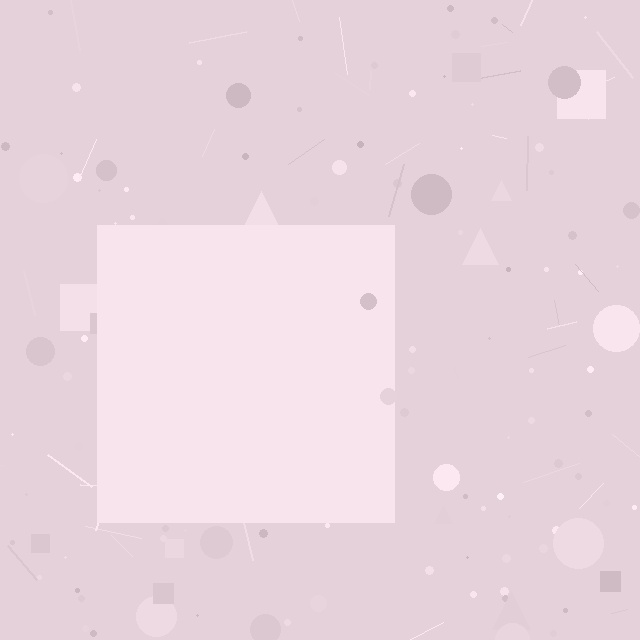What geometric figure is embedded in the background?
A square is embedded in the background.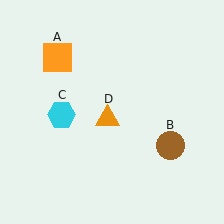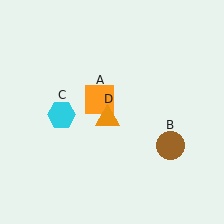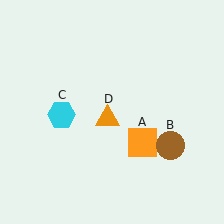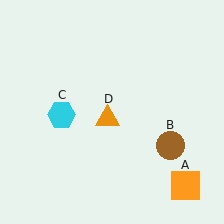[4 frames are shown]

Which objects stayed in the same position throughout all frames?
Brown circle (object B) and cyan hexagon (object C) and orange triangle (object D) remained stationary.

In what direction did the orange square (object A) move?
The orange square (object A) moved down and to the right.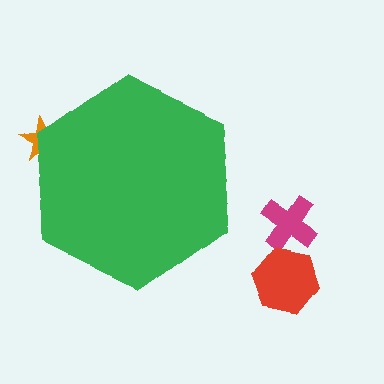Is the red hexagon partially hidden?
No, the red hexagon is fully visible.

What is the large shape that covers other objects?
A green hexagon.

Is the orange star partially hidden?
Yes, the orange star is partially hidden behind the green hexagon.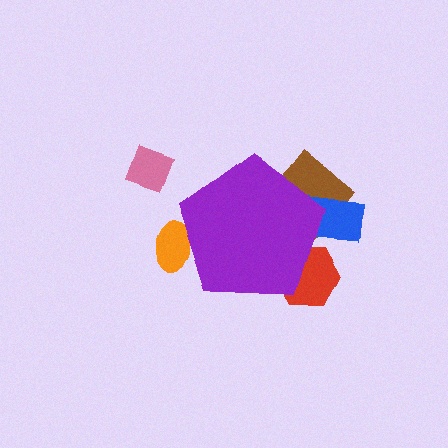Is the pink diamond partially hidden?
No, the pink diamond is fully visible.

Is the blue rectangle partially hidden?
Yes, the blue rectangle is partially hidden behind the purple pentagon.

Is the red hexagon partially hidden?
Yes, the red hexagon is partially hidden behind the purple pentagon.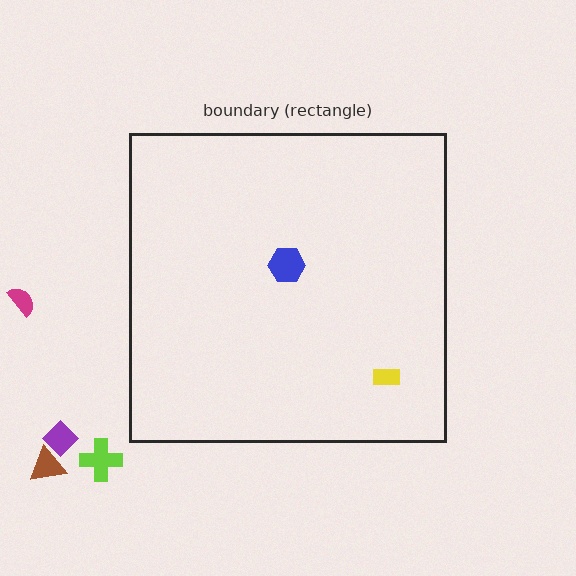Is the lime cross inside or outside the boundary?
Outside.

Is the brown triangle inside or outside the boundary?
Outside.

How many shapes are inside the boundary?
2 inside, 4 outside.